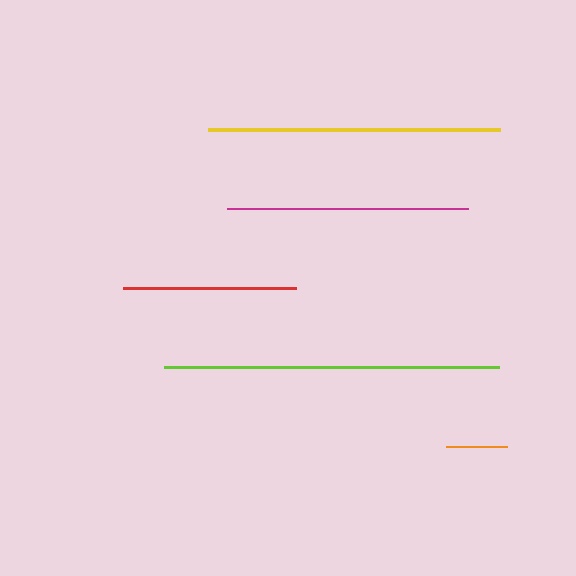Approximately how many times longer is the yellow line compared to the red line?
The yellow line is approximately 1.7 times the length of the red line.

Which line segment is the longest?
The lime line is the longest at approximately 335 pixels.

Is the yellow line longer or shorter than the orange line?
The yellow line is longer than the orange line.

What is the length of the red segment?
The red segment is approximately 173 pixels long.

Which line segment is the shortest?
The orange line is the shortest at approximately 60 pixels.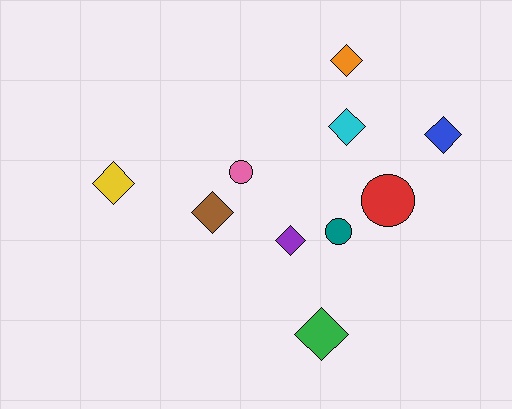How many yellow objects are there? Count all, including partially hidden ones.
There is 1 yellow object.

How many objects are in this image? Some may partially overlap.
There are 10 objects.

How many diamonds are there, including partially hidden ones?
There are 7 diamonds.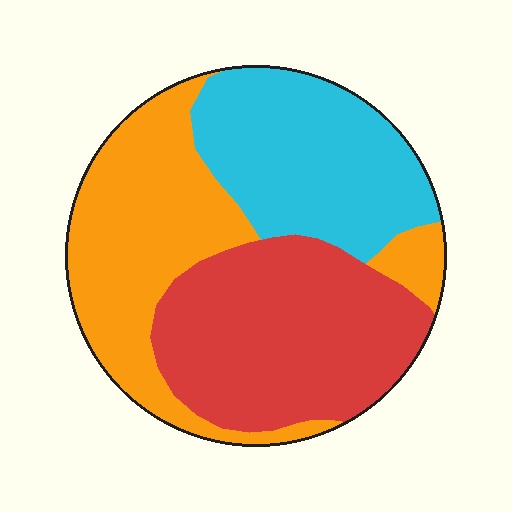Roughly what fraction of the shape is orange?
Orange covers about 35% of the shape.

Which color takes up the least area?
Cyan, at roughly 30%.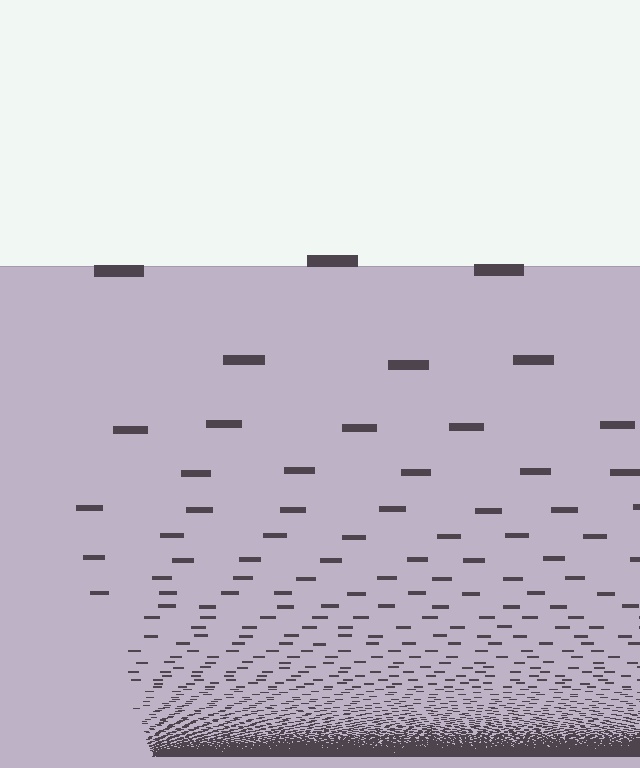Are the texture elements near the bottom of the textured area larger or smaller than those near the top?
Smaller. The gradient is inverted — elements near the bottom are smaller and denser.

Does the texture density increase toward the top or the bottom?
Density increases toward the bottom.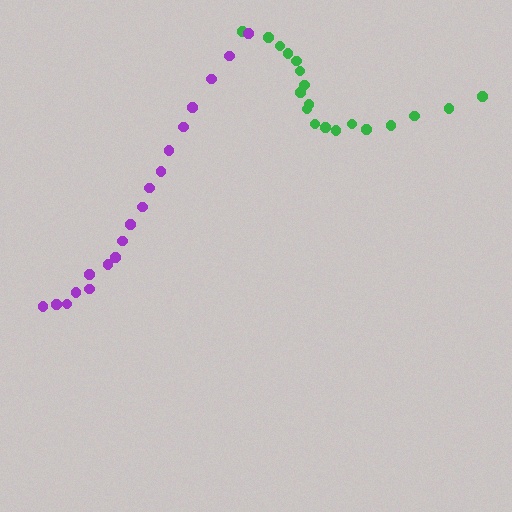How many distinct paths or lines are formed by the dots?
There are 2 distinct paths.